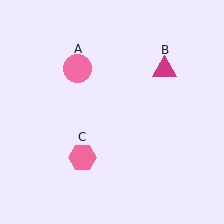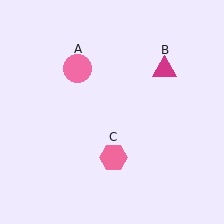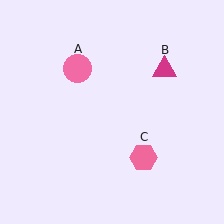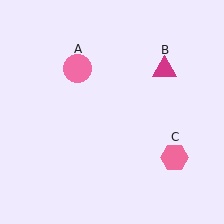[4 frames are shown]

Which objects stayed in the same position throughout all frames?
Pink circle (object A) and magenta triangle (object B) remained stationary.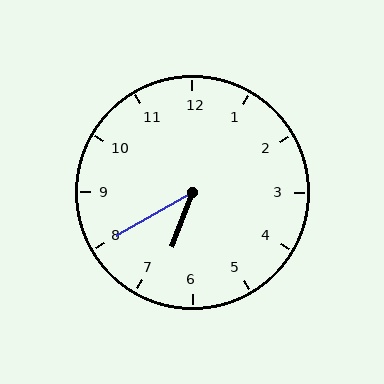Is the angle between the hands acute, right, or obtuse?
It is acute.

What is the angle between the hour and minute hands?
Approximately 40 degrees.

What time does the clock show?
6:40.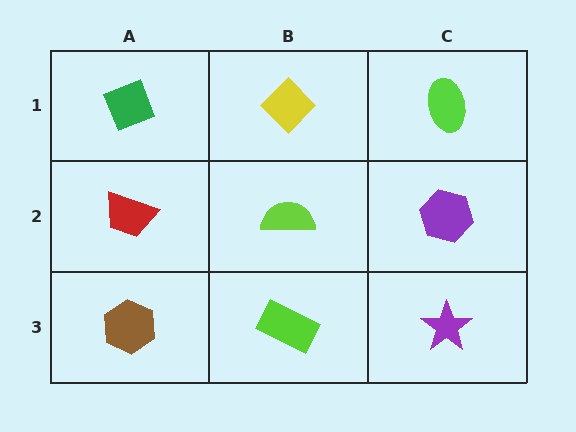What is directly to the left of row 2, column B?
A red trapezoid.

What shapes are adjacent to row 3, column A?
A red trapezoid (row 2, column A), a lime rectangle (row 3, column B).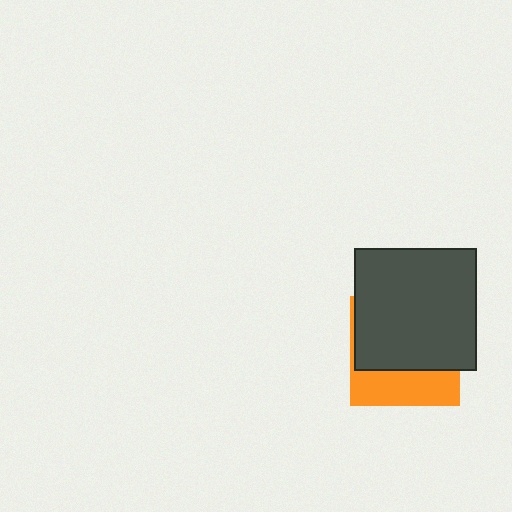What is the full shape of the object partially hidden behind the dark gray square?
The partially hidden object is an orange square.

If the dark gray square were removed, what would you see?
You would see the complete orange square.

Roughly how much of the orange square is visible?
A small part of it is visible (roughly 33%).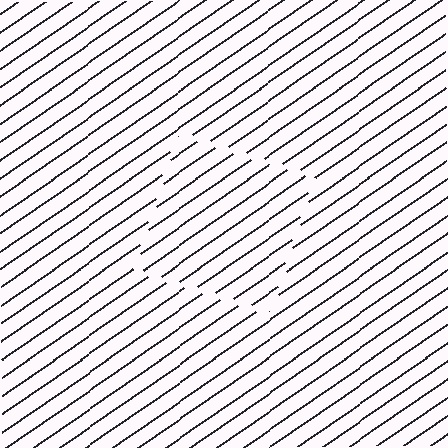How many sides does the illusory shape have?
4 sides — the line-ends trace a square.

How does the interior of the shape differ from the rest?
The interior of the shape contains the same grating, shifted by half a period — the contour is defined by the phase discontinuity where line-ends from the inner and outer gratings abut.